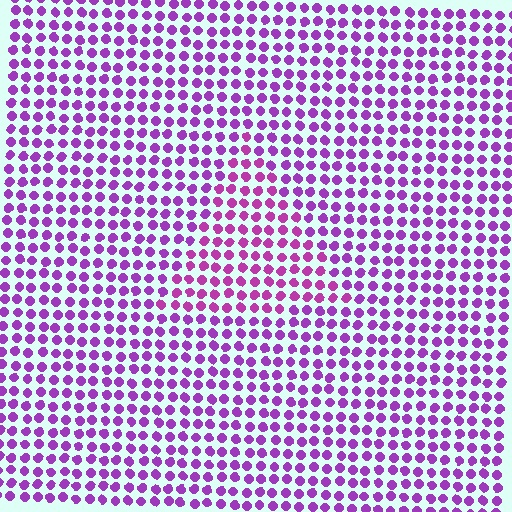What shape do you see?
I see a triangle.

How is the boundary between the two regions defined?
The boundary is defined purely by a slight shift in hue (about 22 degrees). Spacing, size, and orientation are identical on both sides.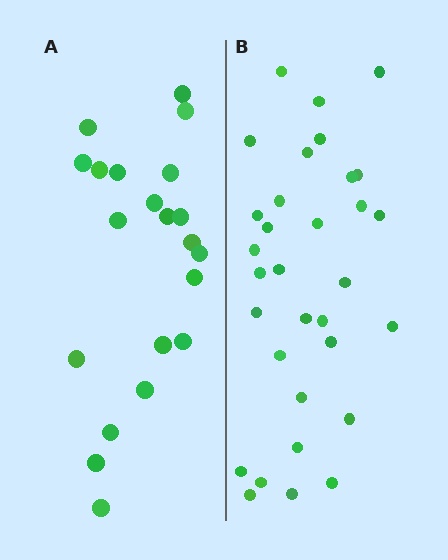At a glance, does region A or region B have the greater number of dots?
Region B (the right region) has more dots.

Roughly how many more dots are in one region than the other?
Region B has roughly 12 or so more dots than region A.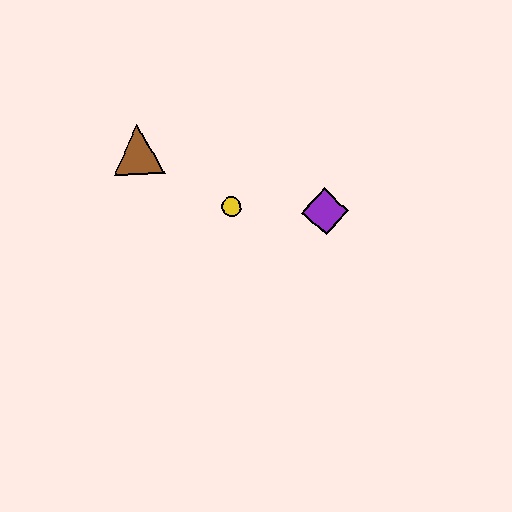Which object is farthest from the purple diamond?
The brown triangle is farthest from the purple diamond.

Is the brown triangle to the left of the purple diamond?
Yes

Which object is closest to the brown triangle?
The yellow circle is closest to the brown triangle.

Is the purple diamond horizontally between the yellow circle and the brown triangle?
No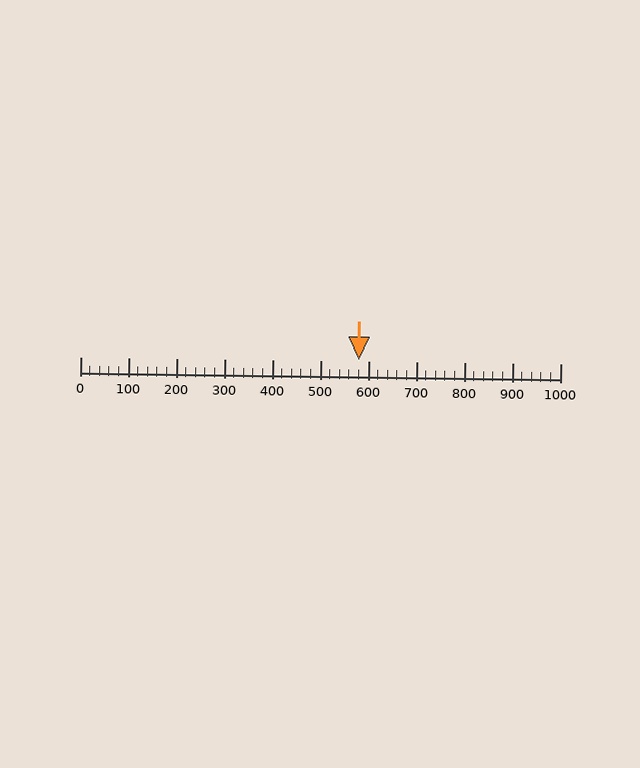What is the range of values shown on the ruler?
The ruler shows values from 0 to 1000.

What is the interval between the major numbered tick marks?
The major tick marks are spaced 100 units apart.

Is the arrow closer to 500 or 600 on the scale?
The arrow is closer to 600.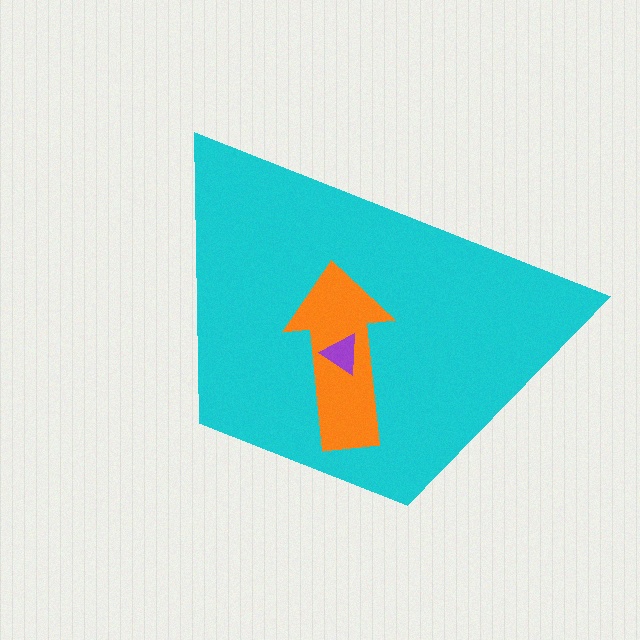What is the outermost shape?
The cyan trapezoid.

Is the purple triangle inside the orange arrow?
Yes.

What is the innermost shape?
The purple triangle.